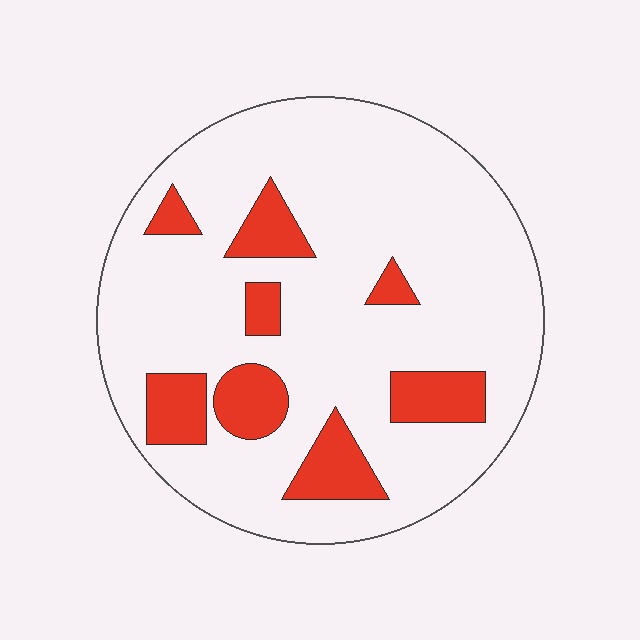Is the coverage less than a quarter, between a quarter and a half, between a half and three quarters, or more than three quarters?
Less than a quarter.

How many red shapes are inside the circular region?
8.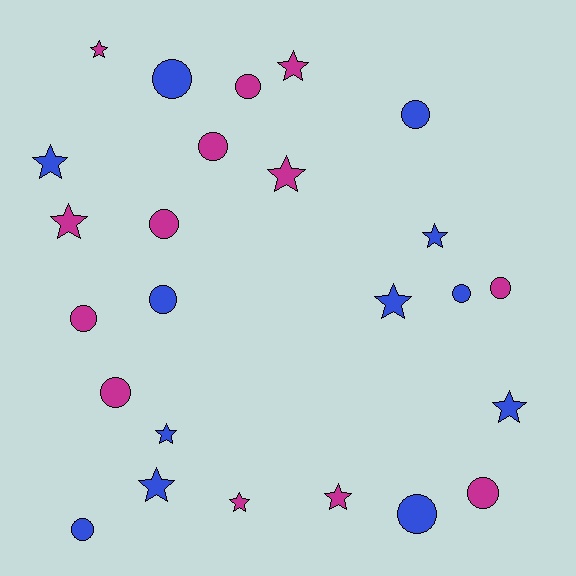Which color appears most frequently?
Magenta, with 13 objects.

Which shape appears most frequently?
Circle, with 13 objects.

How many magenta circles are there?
There are 7 magenta circles.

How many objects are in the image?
There are 25 objects.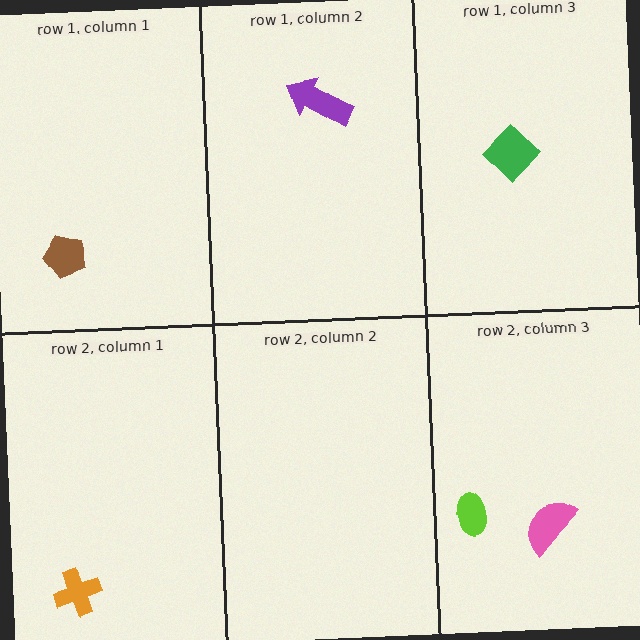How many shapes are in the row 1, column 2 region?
1.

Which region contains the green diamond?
The row 1, column 3 region.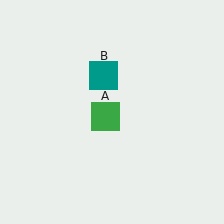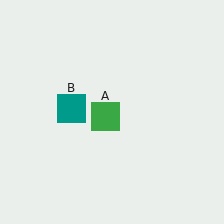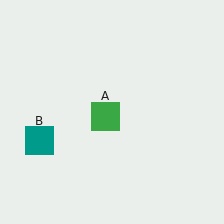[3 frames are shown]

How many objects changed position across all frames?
1 object changed position: teal square (object B).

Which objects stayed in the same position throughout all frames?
Green square (object A) remained stationary.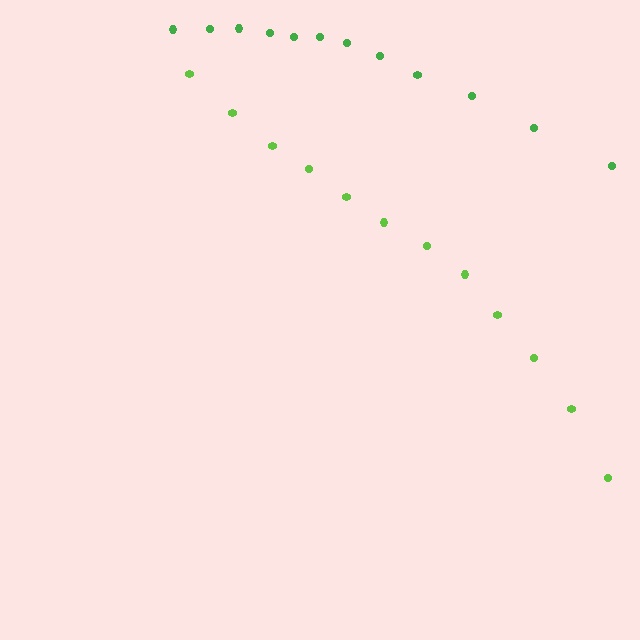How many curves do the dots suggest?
There are 2 distinct paths.